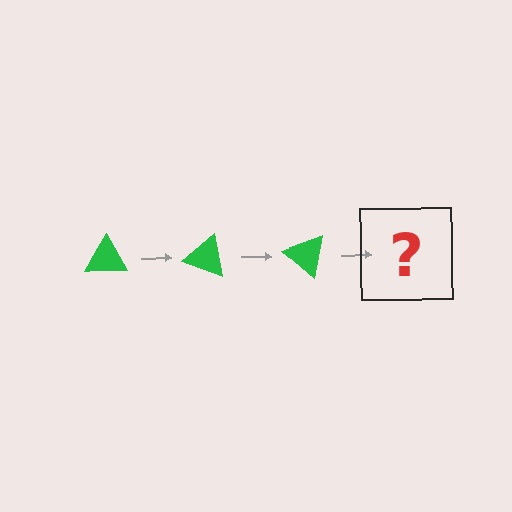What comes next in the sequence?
The next element should be a green triangle rotated 60 degrees.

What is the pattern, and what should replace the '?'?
The pattern is that the triangle rotates 20 degrees each step. The '?' should be a green triangle rotated 60 degrees.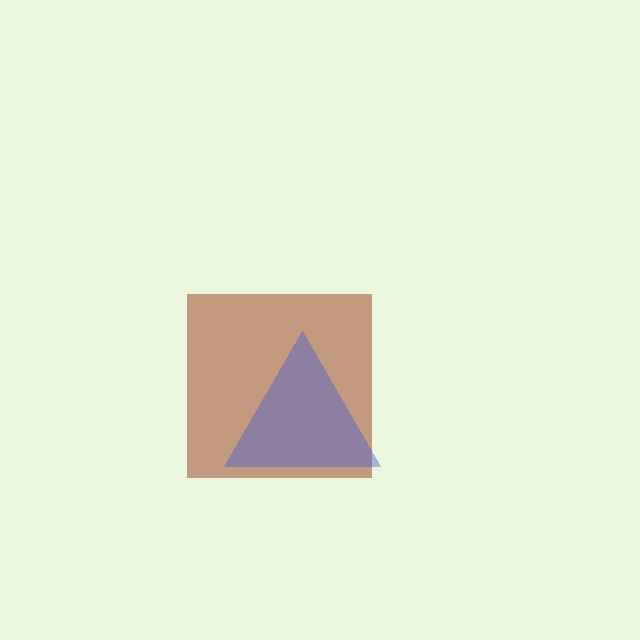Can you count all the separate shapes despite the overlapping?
Yes, there are 2 separate shapes.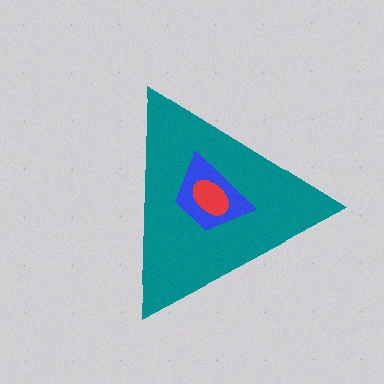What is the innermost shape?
The red ellipse.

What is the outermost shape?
The teal triangle.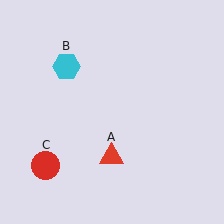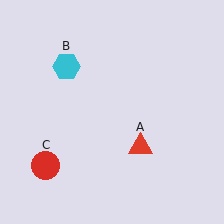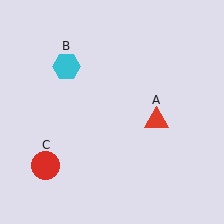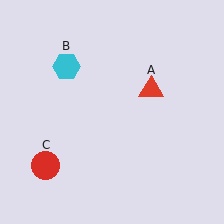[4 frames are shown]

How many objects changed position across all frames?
1 object changed position: red triangle (object A).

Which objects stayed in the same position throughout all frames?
Cyan hexagon (object B) and red circle (object C) remained stationary.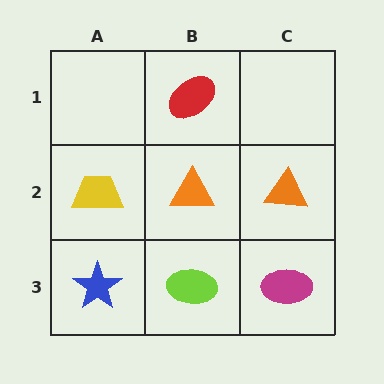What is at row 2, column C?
An orange triangle.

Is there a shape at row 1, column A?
No, that cell is empty.